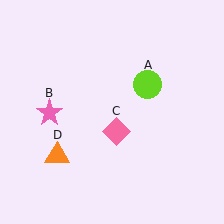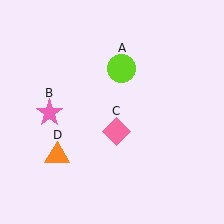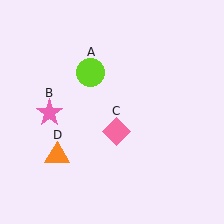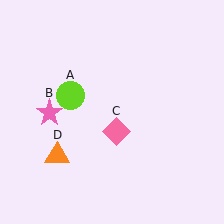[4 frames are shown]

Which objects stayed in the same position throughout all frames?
Pink star (object B) and pink diamond (object C) and orange triangle (object D) remained stationary.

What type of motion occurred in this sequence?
The lime circle (object A) rotated counterclockwise around the center of the scene.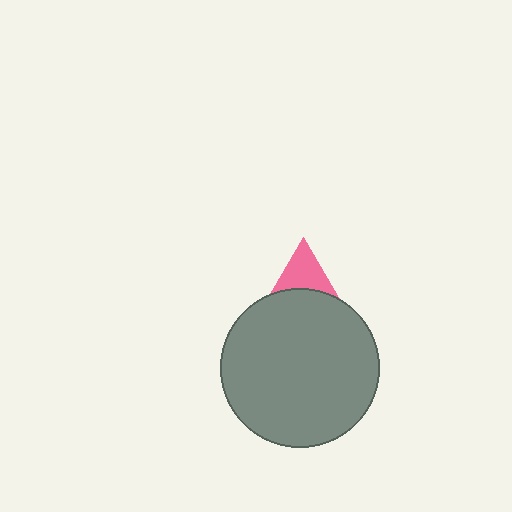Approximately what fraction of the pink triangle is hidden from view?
Roughly 54% of the pink triangle is hidden behind the gray circle.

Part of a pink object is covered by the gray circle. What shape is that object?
It is a triangle.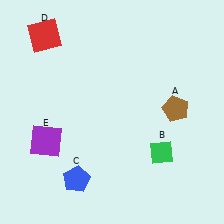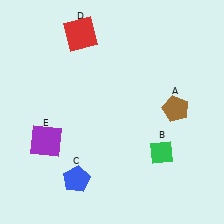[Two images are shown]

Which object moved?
The red square (D) moved right.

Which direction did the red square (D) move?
The red square (D) moved right.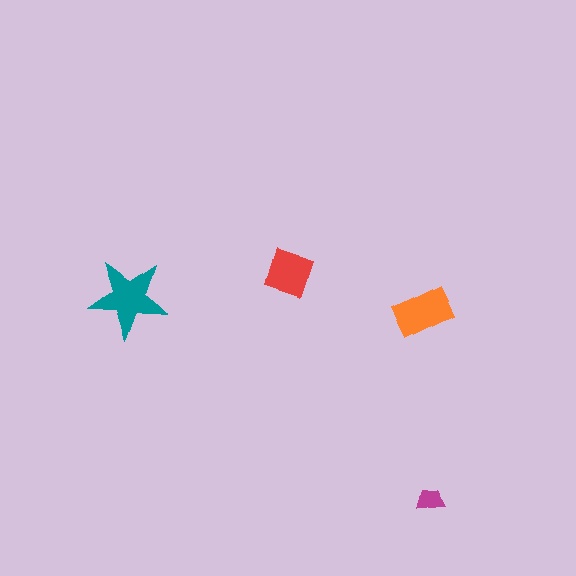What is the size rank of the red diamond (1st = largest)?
3rd.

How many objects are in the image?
There are 4 objects in the image.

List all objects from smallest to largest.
The magenta trapezoid, the red diamond, the orange rectangle, the teal star.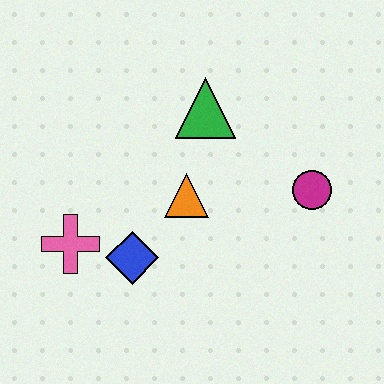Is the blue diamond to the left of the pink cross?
No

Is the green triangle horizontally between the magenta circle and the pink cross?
Yes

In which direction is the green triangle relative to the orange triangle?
The green triangle is above the orange triangle.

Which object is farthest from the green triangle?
The pink cross is farthest from the green triangle.